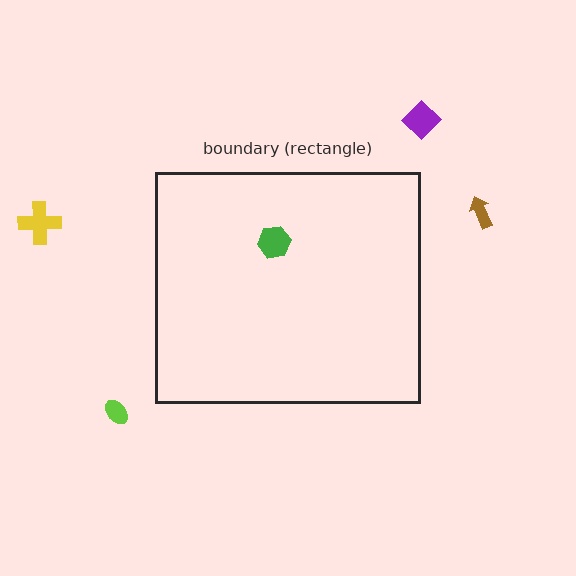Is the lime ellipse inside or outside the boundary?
Outside.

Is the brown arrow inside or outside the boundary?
Outside.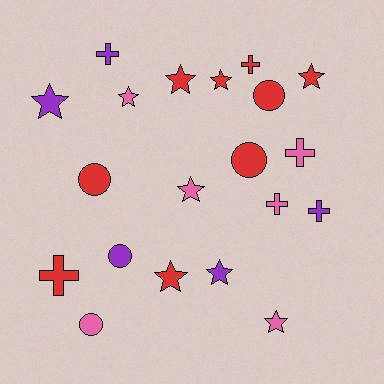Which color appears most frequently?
Red, with 9 objects.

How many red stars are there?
There are 4 red stars.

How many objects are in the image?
There are 20 objects.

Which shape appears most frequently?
Star, with 9 objects.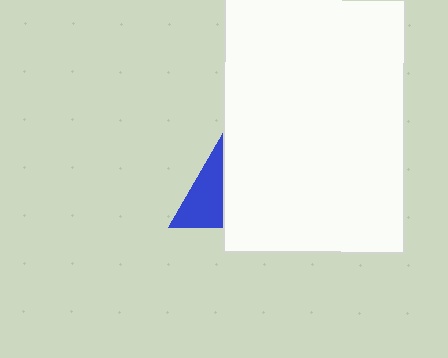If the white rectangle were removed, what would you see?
You would see the complete blue triangle.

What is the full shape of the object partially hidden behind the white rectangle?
The partially hidden object is a blue triangle.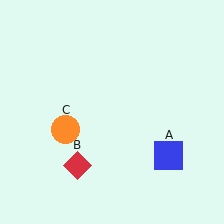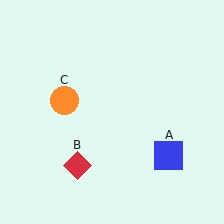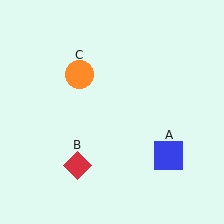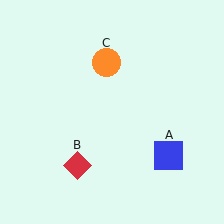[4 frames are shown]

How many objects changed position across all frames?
1 object changed position: orange circle (object C).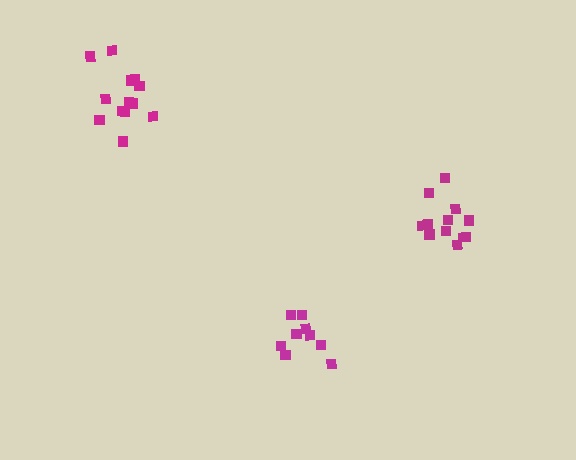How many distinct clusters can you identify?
There are 3 distinct clusters.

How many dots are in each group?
Group 1: 12 dots, Group 2: 13 dots, Group 3: 9 dots (34 total).